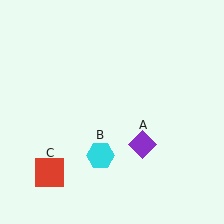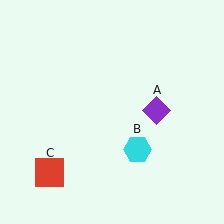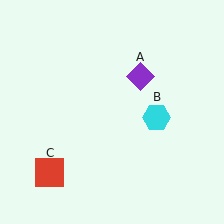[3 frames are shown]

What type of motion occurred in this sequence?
The purple diamond (object A), cyan hexagon (object B) rotated counterclockwise around the center of the scene.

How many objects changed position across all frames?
2 objects changed position: purple diamond (object A), cyan hexagon (object B).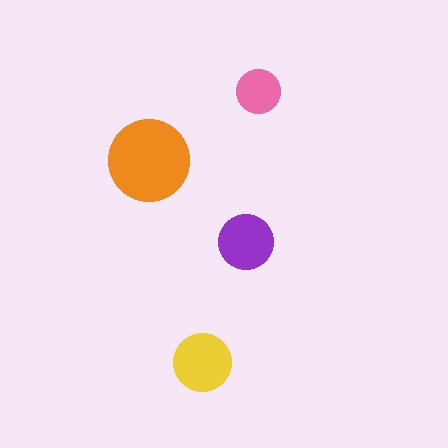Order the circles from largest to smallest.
the orange one, the yellow one, the purple one, the pink one.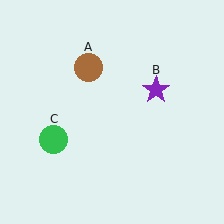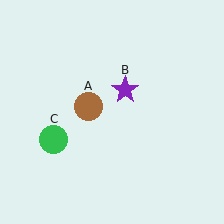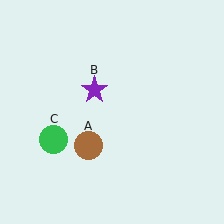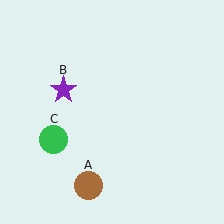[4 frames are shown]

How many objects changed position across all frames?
2 objects changed position: brown circle (object A), purple star (object B).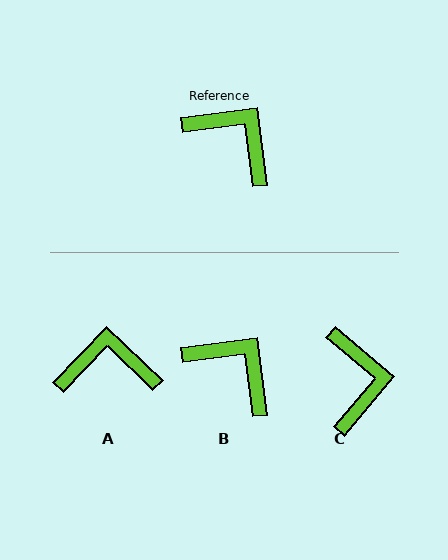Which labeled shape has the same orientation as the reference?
B.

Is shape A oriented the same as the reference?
No, it is off by about 39 degrees.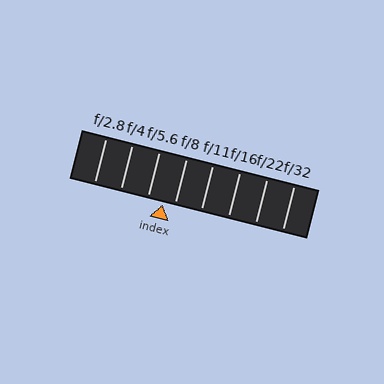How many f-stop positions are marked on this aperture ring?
There are 8 f-stop positions marked.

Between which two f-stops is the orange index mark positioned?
The index mark is between f/5.6 and f/8.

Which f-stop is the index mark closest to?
The index mark is closest to f/8.